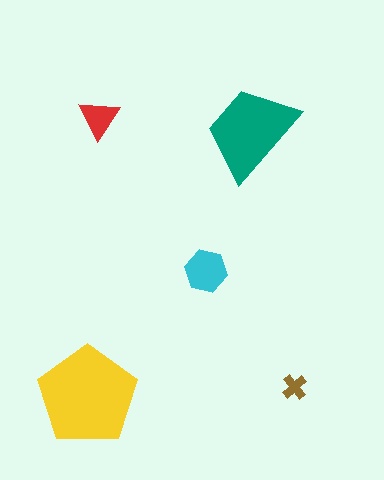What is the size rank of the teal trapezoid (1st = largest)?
2nd.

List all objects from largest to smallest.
The yellow pentagon, the teal trapezoid, the cyan hexagon, the red triangle, the brown cross.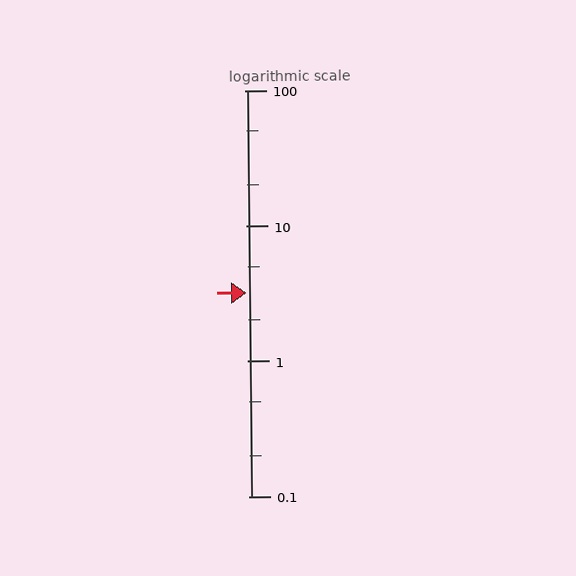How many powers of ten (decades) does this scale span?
The scale spans 3 decades, from 0.1 to 100.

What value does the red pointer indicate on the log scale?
The pointer indicates approximately 3.2.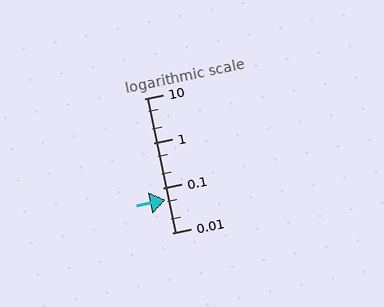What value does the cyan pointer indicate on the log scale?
The pointer indicates approximately 0.054.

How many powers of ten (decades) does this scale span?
The scale spans 3 decades, from 0.01 to 10.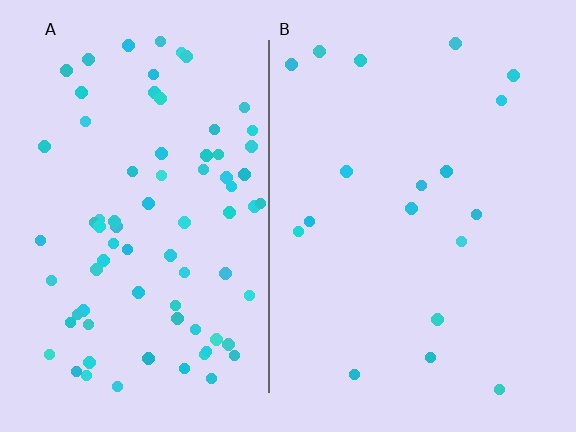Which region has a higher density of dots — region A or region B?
A (the left).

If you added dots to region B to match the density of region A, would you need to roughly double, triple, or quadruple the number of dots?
Approximately quadruple.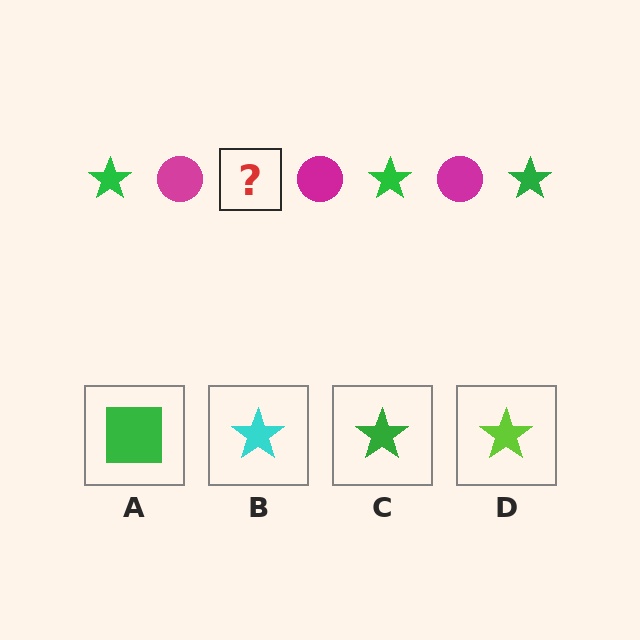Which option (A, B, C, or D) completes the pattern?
C.